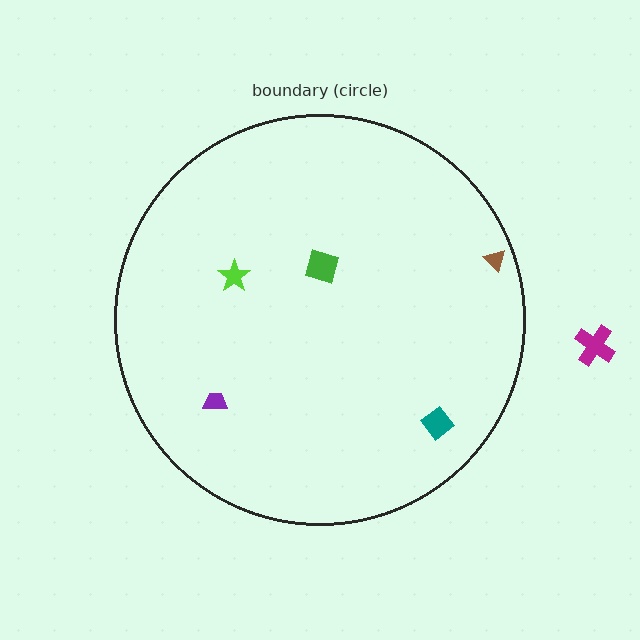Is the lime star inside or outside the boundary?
Inside.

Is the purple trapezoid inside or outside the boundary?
Inside.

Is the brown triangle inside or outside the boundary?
Inside.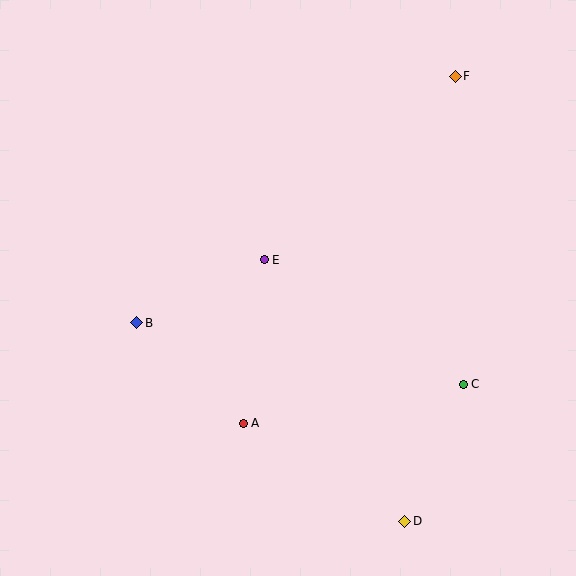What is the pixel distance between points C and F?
The distance between C and F is 308 pixels.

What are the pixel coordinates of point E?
Point E is at (264, 260).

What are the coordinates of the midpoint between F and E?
The midpoint between F and E is at (360, 168).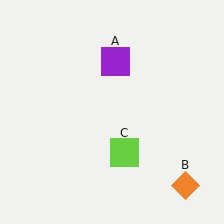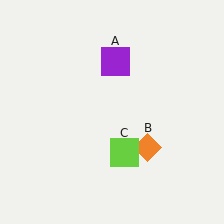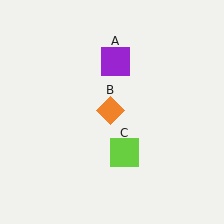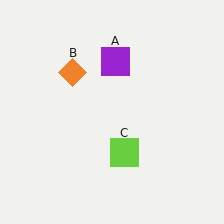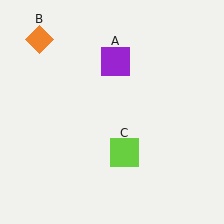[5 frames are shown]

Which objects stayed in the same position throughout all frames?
Purple square (object A) and lime square (object C) remained stationary.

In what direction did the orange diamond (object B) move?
The orange diamond (object B) moved up and to the left.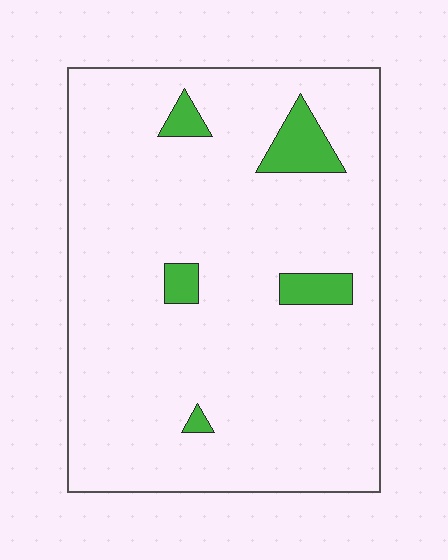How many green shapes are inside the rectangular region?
5.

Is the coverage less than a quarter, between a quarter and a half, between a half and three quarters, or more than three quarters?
Less than a quarter.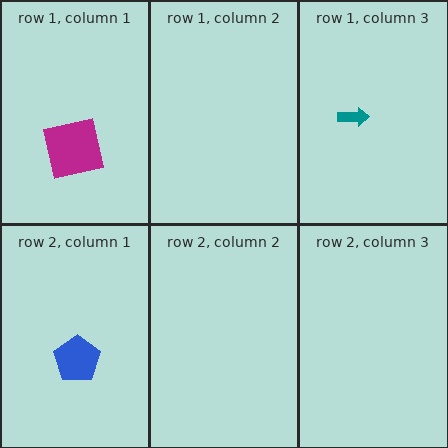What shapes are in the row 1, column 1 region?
The magenta square.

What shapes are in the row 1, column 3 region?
The teal arrow.